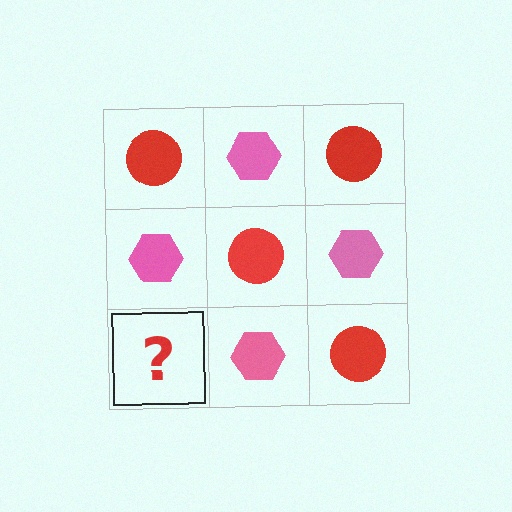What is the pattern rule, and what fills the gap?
The rule is that it alternates red circle and pink hexagon in a checkerboard pattern. The gap should be filled with a red circle.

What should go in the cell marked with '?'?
The missing cell should contain a red circle.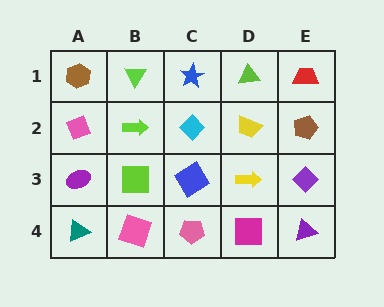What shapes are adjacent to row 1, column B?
A lime arrow (row 2, column B), a brown hexagon (row 1, column A), a blue star (row 1, column C).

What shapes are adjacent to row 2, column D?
A lime triangle (row 1, column D), a yellow arrow (row 3, column D), a cyan diamond (row 2, column C), a brown pentagon (row 2, column E).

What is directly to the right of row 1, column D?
A red trapezoid.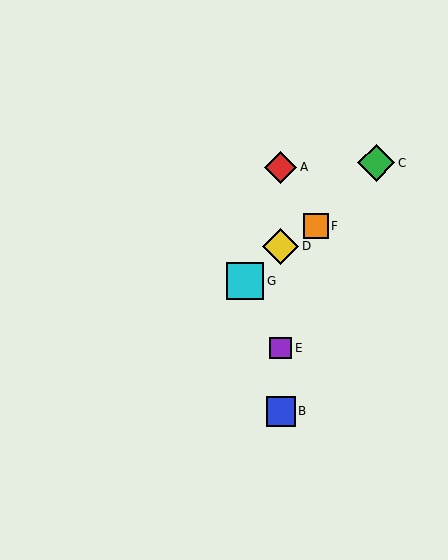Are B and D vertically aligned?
Yes, both are at x≈281.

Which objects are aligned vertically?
Objects A, B, D, E are aligned vertically.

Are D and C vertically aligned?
No, D is at x≈281 and C is at x≈376.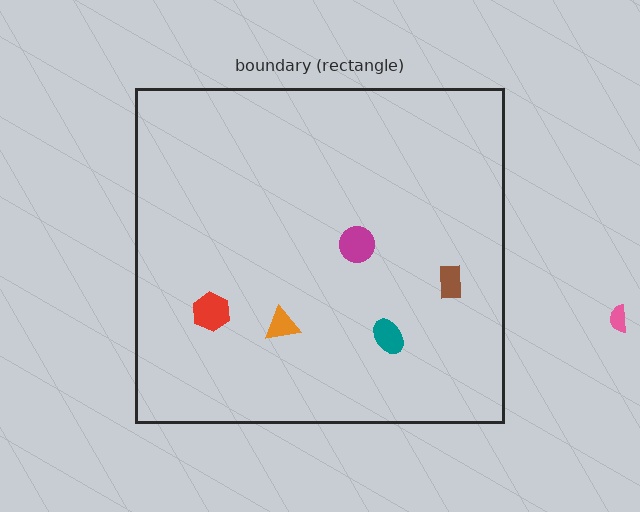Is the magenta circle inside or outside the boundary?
Inside.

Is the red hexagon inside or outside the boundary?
Inside.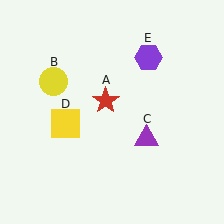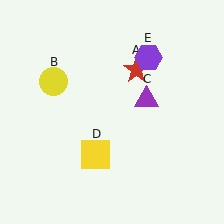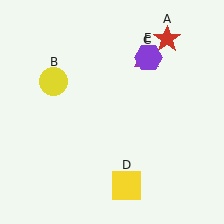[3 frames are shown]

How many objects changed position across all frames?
3 objects changed position: red star (object A), purple triangle (object C), yellow square (object D).